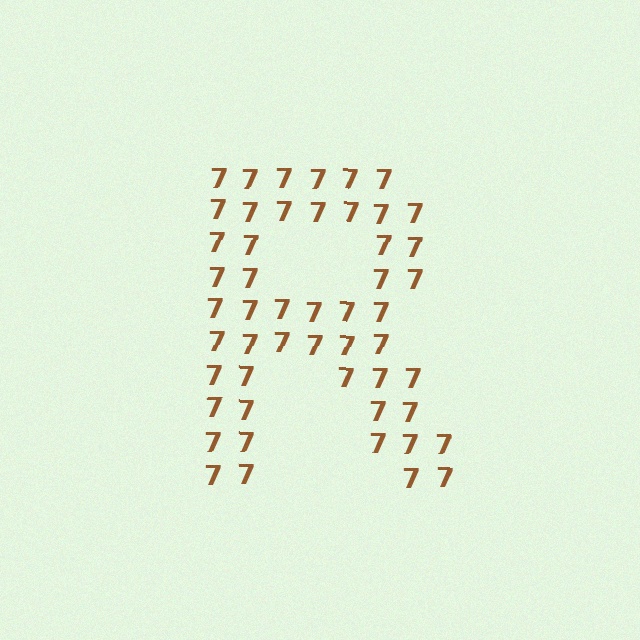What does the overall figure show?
The overall figure shows the letter R.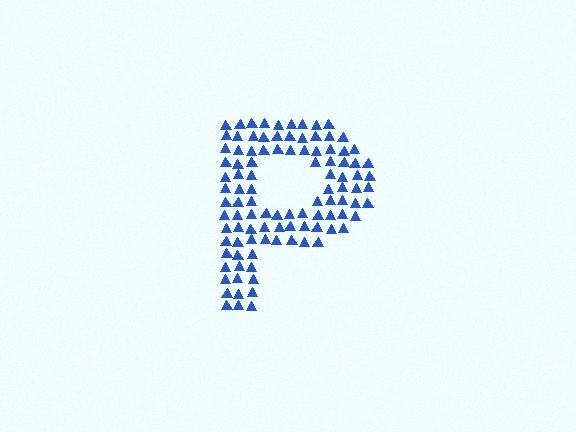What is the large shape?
The large shape is the letter P.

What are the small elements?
The small elements are triangles.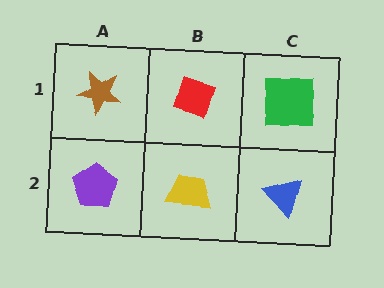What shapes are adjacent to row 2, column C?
A green square (row 1, column C), a yellow trapezoid (row 2, column B).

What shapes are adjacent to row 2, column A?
A brown star (row 1, column A), a yellow trapezoid (row 2, column B).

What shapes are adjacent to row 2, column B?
A red diamond (row 1, column B), a purple pentagon (row 2, column A), a blue triangle (row 2, column C).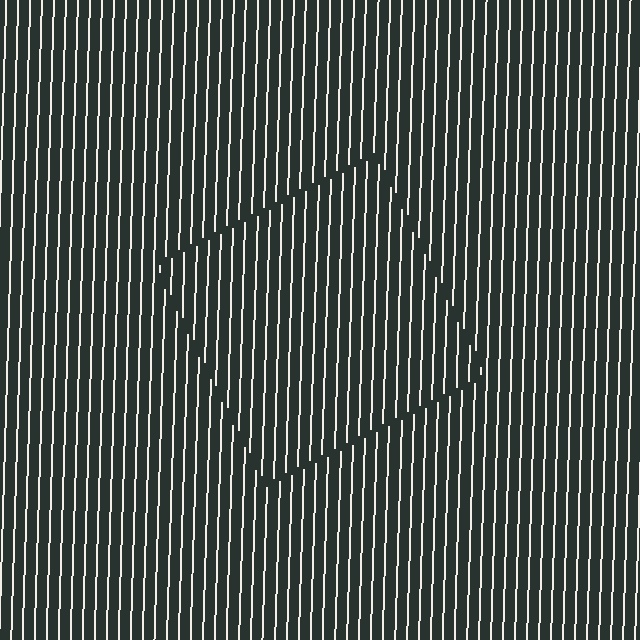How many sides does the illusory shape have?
4 sides — the line-ends trace a square.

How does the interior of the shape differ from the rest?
The interior of the shape contains the same grating, shifted by half a period — the contour is defined by the phase discontinuity where line-ends from the inner and outer gratings abut.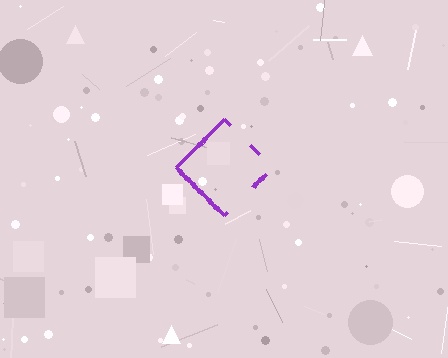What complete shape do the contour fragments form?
The contour fragments form a diamond.